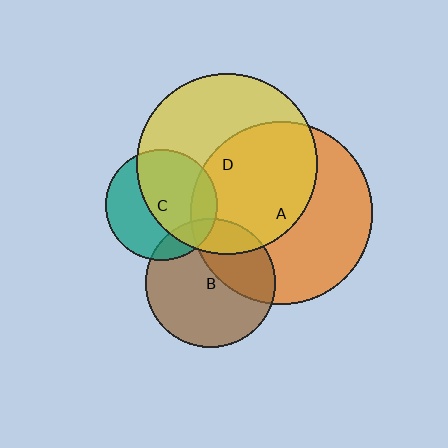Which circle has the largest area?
Circle A (orange).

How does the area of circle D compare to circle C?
Approximately 2.6 times.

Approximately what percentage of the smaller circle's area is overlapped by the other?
Approximately 15%.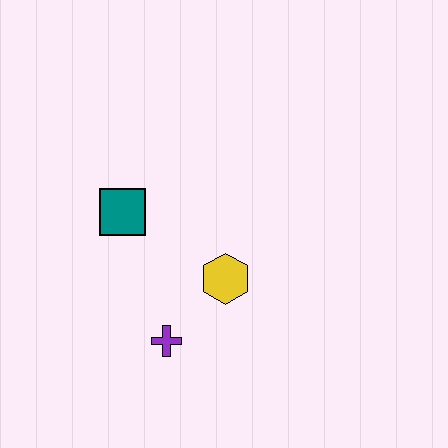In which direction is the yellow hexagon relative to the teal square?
The yellow hexagon is to the right of the teal square.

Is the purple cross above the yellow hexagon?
No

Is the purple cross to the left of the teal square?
No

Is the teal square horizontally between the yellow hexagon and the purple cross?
No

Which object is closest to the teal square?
The yellow hexagon is closest to the teal square.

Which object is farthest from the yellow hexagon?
The teal square is farthest from the yellow hexagon.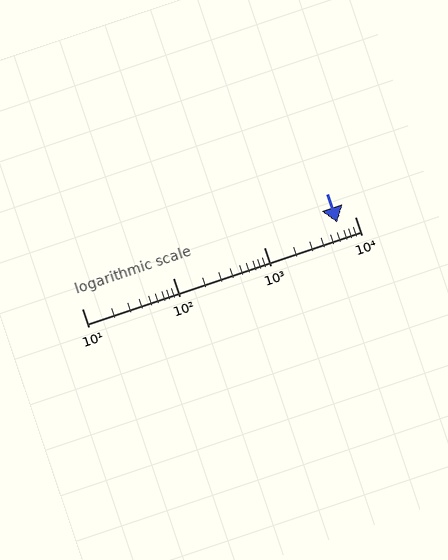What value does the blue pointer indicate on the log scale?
The pointer indicates approximately 6400.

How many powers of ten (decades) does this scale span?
The scale spans 3 decades, from 10 to 10000.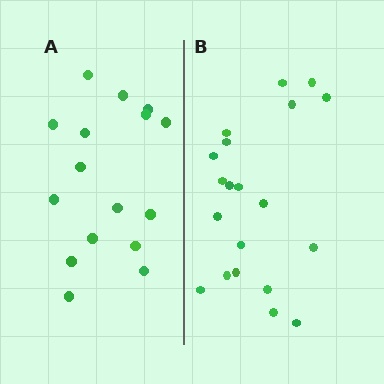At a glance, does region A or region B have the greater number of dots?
Region B (the right region) has more dots.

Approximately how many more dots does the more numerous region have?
Region B has about 4 more dots than region A.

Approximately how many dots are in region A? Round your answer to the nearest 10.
About 20 dots. (The exact count is 16, which rounds to 20.)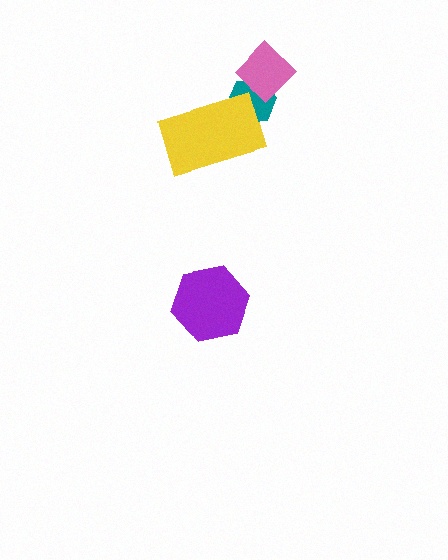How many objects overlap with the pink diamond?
1 object overlaps with the pink diamond.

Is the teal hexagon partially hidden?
Yes, it is partially covered by another shape.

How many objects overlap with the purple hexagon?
0 objects overlap with the purple hexagon.